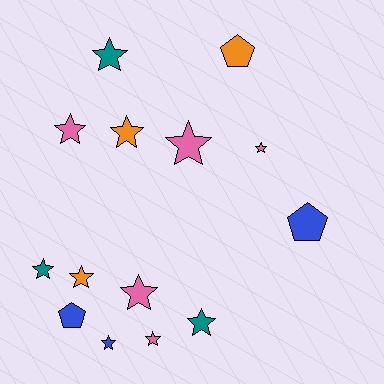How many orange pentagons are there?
There is 1 orange pentagon.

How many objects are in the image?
There are 14 objects.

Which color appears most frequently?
Pink, with 5 objects.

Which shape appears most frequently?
Star, with 11 objects.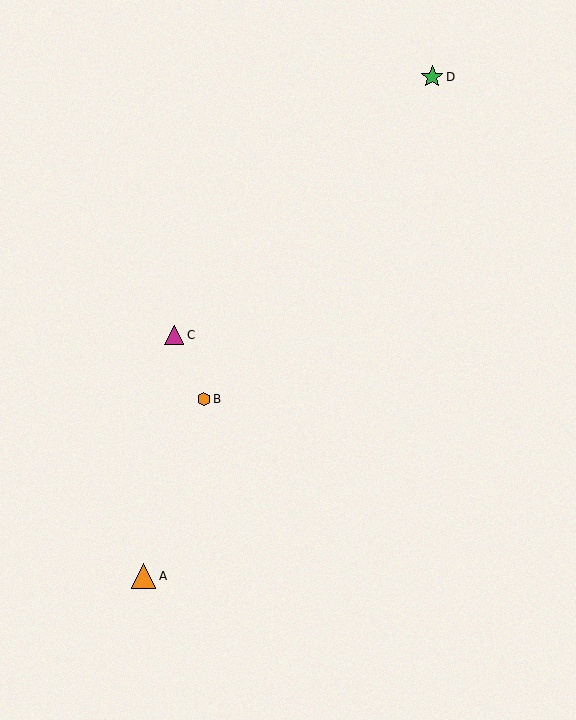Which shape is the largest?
The orange triangle (labeled A) is the largest.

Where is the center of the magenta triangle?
The center of the magenta triangle is at (174, 335).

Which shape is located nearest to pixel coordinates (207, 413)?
The orange hexagon (labeled B) at (204, 399) is nearest to that location.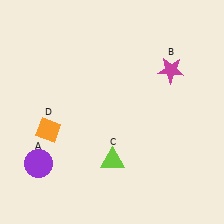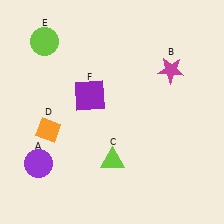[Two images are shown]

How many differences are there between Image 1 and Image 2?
There are 2 differences between the two images.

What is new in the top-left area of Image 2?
A lime circle (E) was added in the top-left area of Image 2.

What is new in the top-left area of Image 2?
A purple square (F) was added in the top-left area of Image 2.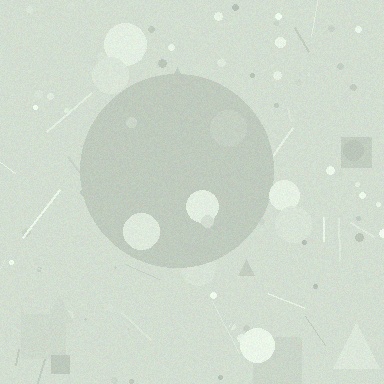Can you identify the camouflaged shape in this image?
The camouflaged shape is a circle.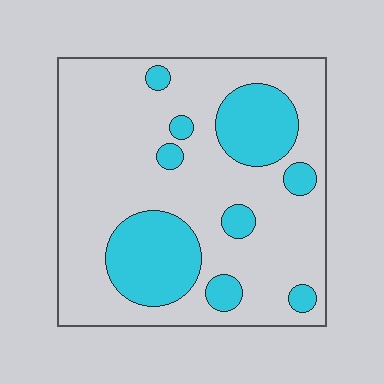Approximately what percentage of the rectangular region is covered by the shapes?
Approximately 25%.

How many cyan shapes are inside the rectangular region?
9.